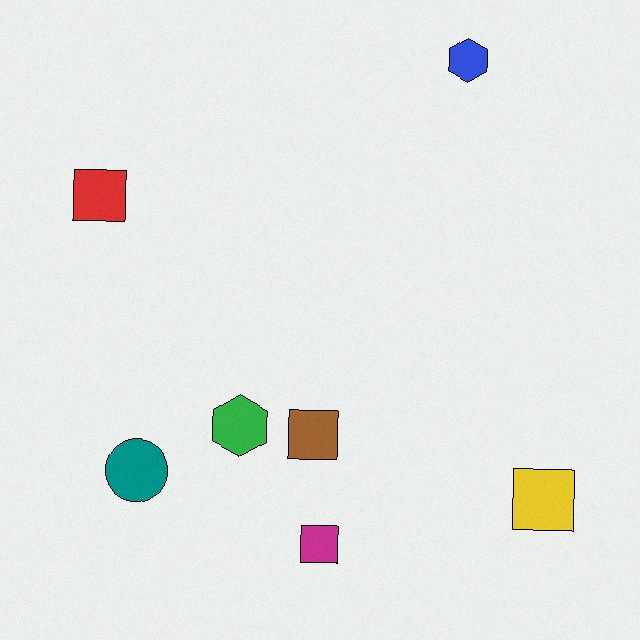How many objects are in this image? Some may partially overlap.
There are 7 objects.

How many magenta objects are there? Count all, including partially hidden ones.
There is 1 magenta object.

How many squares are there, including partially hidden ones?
There are 4 squares.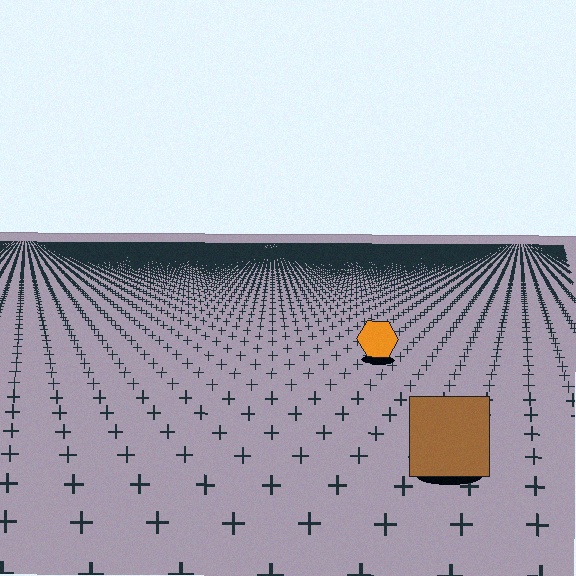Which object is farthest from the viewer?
The orange hexagon is farthest from the viewer. It appears smaller and the ground texture around it is denser.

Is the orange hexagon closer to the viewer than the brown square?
No. The brown square is closer — you can tell from the texture gradient: the ground texture is coarser near it.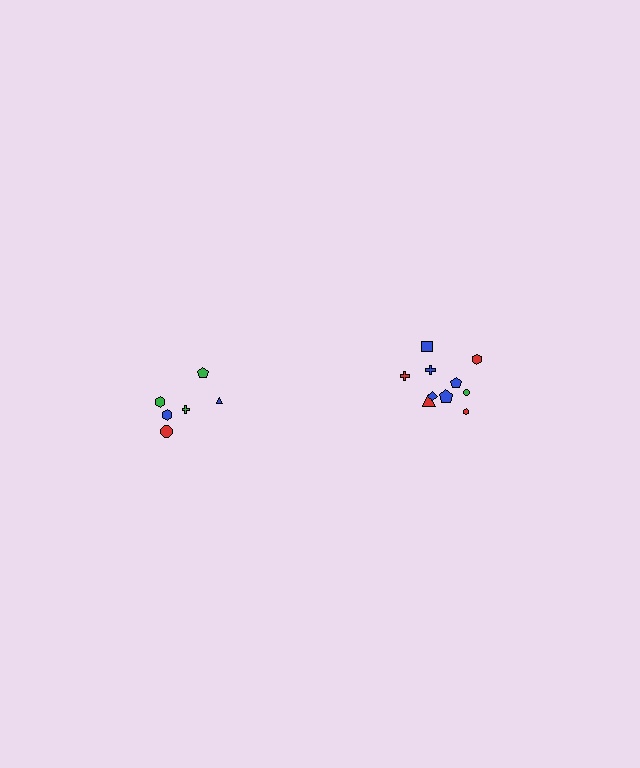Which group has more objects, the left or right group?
The right group.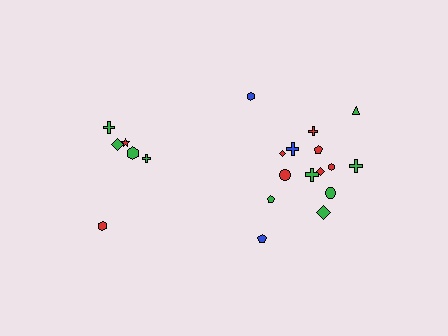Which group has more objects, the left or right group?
The right group.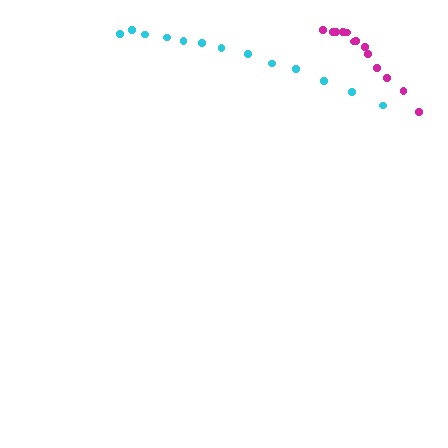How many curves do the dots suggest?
There are 2 distinct paths.